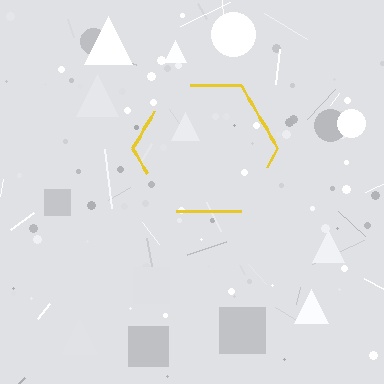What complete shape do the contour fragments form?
The contour fragments form a hexagon.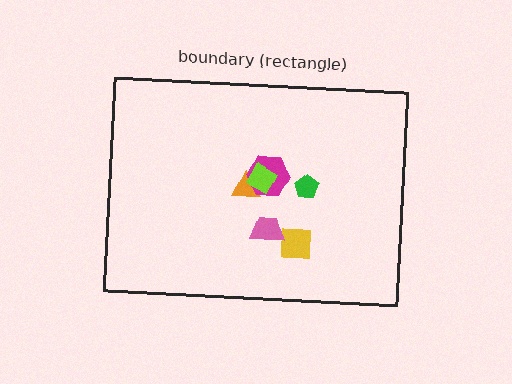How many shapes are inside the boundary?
6 inside, 0 outside.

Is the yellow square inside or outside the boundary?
Inside.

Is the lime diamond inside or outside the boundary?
Inside.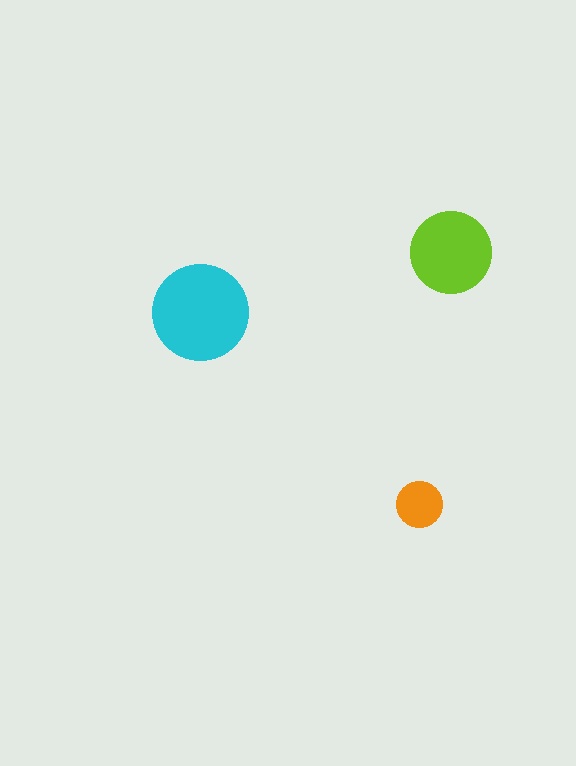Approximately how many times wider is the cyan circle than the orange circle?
About 2 times wider.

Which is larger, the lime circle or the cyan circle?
The cyan one.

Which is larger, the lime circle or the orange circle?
The lime one.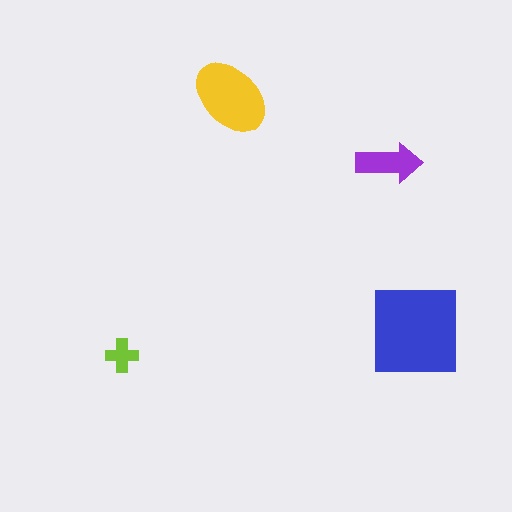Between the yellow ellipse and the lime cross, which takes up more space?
The yellow ellipse.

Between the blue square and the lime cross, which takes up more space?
The blue square.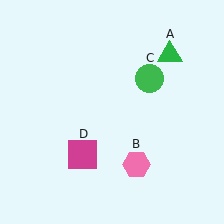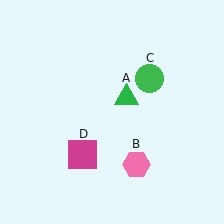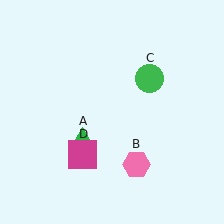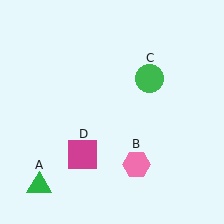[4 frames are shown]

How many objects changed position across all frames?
1 object changed position: green triangle (object A).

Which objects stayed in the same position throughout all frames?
Pink hexagon (object B) and green circle (object C) and magenta square (object D) remained stationary.